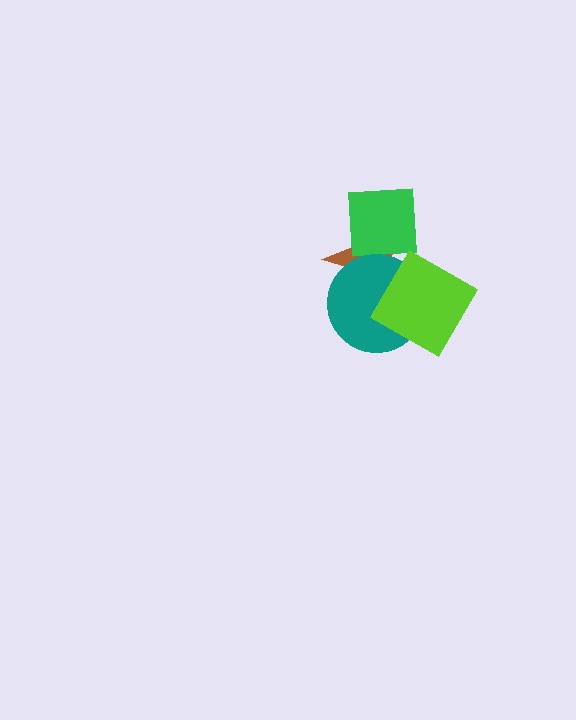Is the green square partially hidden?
No, no other shape covers it.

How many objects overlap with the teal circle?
2 objects overlap with the teal circle.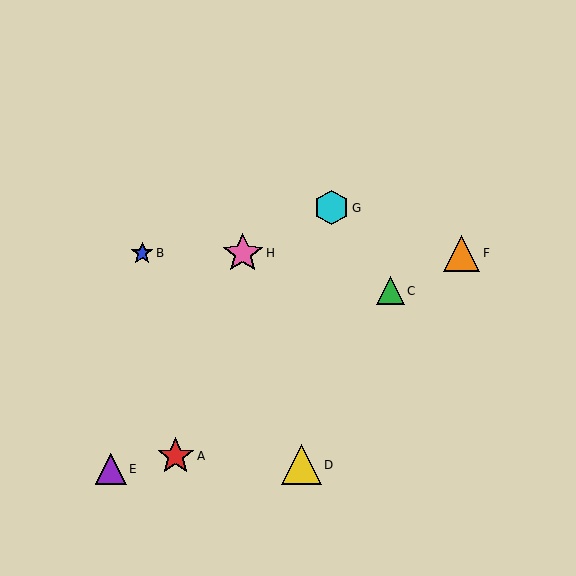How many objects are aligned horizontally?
3 objects (B, F, H) are aligned horizontally.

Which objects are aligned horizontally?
Objects B, F, H are aligned horizontally.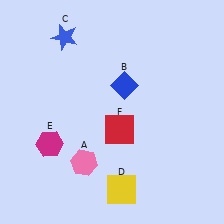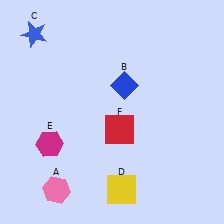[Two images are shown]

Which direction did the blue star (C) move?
The blue star (C) moved left.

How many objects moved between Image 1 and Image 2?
2 objects moved between the two images.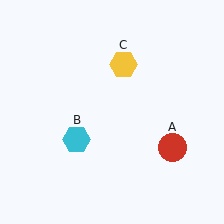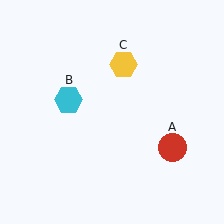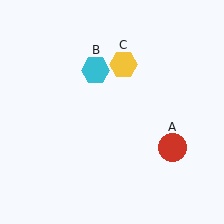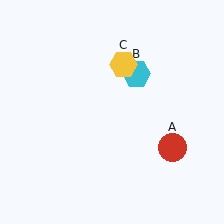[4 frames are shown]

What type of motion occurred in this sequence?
The cyan hexagon (object B) rotated clockwise around the center of the scene.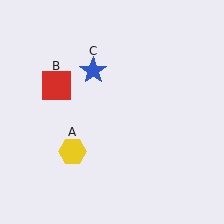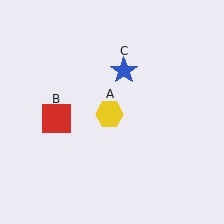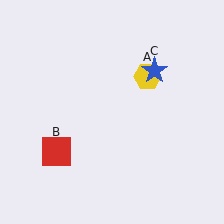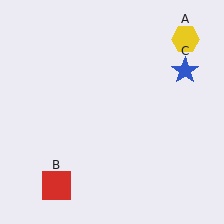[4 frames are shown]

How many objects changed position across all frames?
3 objects changed position: yellow hexagon (object A), red square (object B), blue star (object C).